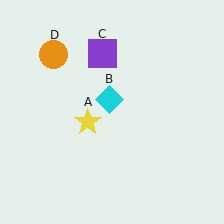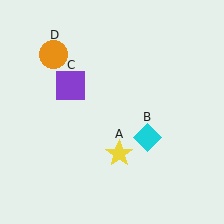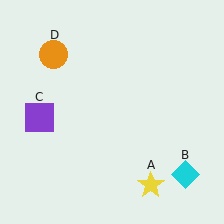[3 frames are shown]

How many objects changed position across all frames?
3 objects changed position: yellow star (object A), cyan diamond (object B), purple square (object C).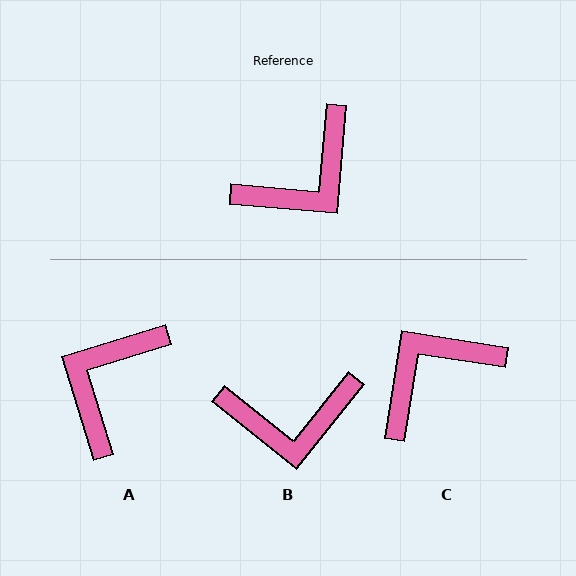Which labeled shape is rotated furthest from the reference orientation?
C, about 176 degrees away.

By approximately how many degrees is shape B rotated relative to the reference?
Approximately 34 degrees clockwise.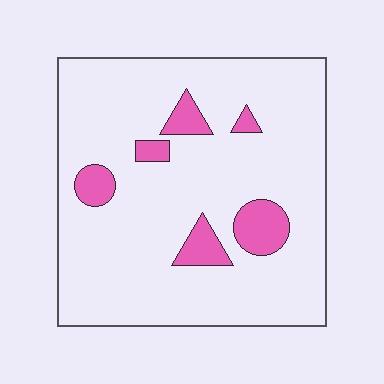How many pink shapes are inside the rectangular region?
6.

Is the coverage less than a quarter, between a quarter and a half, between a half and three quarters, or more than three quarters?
Less than a quarter.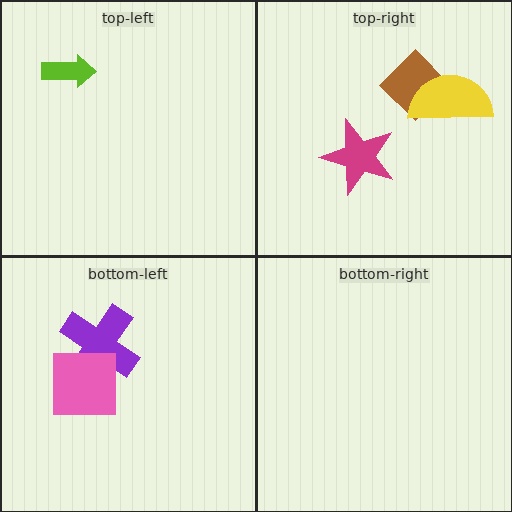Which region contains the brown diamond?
The top-right region.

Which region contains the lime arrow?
The top-left region.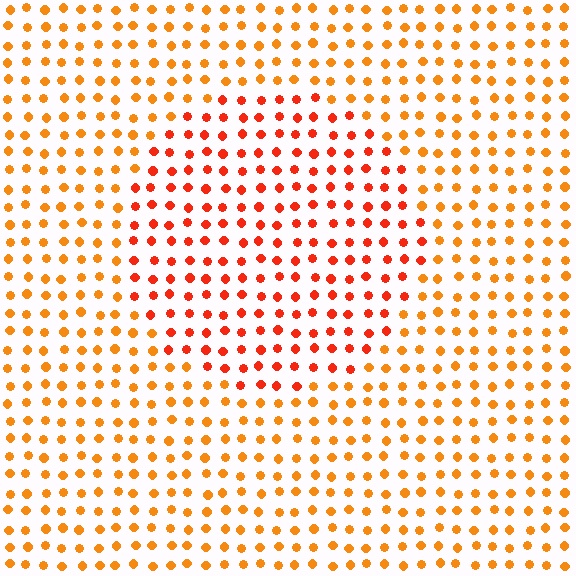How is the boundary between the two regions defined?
The boundary is defined purely by a slight shift in hue (about 26 degrees). Spacing, size, and orientation are identical on both sides.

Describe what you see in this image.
The image is filled with small orange elements in a uniform arrangement. A circle-shaped region is visible where the elements are tinted to a slightly different hue, forming a subtle color boundary.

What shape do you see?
I see a circle.